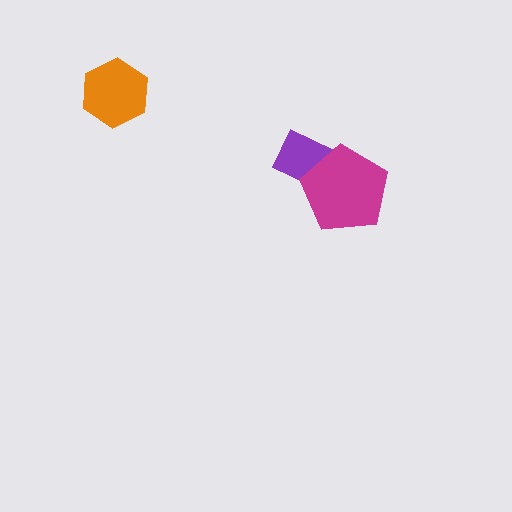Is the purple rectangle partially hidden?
Yes, it is partially covered by another shape.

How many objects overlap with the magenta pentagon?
1 object overlaps with the magenta pentagon.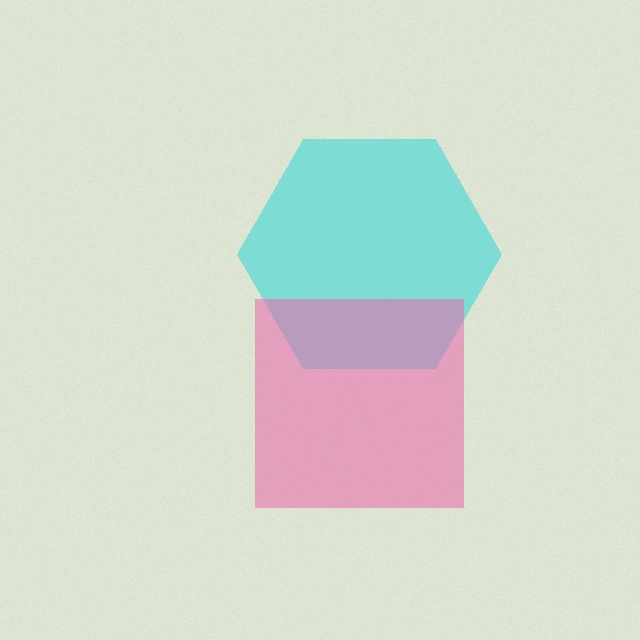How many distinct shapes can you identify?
There are 2 distinct shapes: a cyan hexagon, a pink square.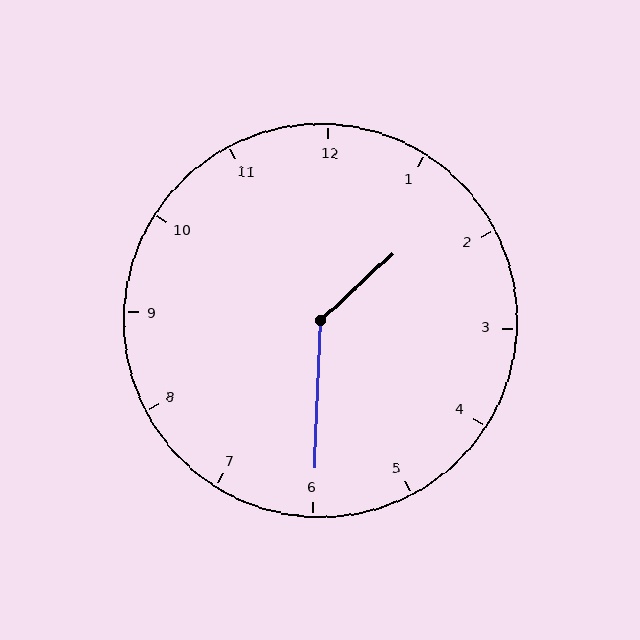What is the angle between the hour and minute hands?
Approximately 135 degrees.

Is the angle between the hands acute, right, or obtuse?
It is obtuse.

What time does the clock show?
1:30.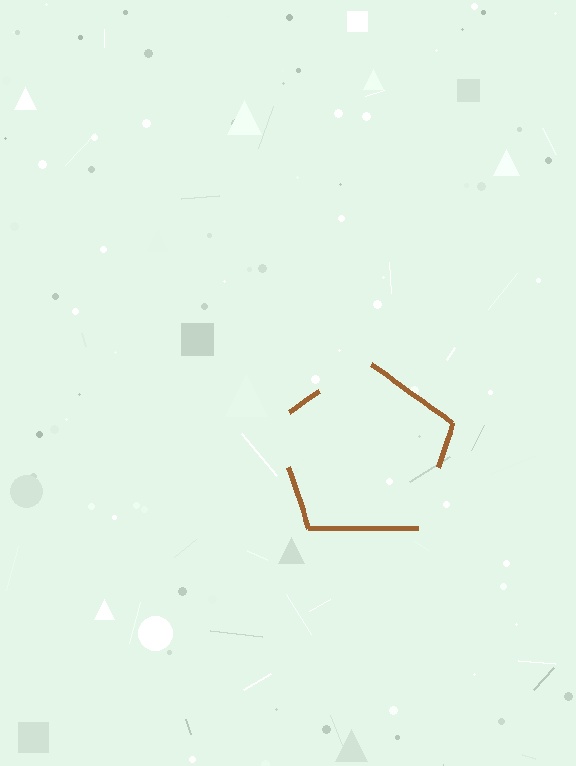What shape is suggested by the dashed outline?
The dashed outline suggests a pentagon.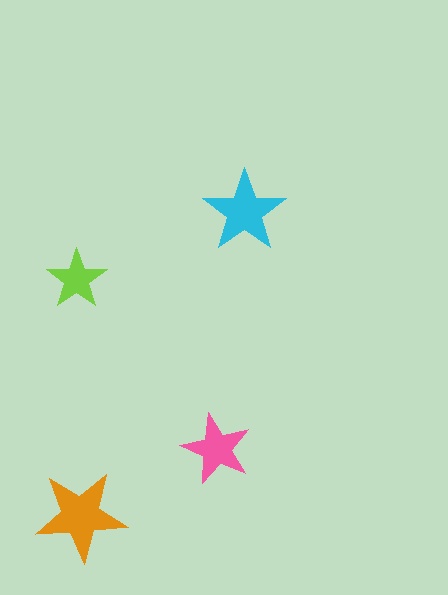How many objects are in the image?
There are 4 objects in the image.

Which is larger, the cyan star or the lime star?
The cyan one.